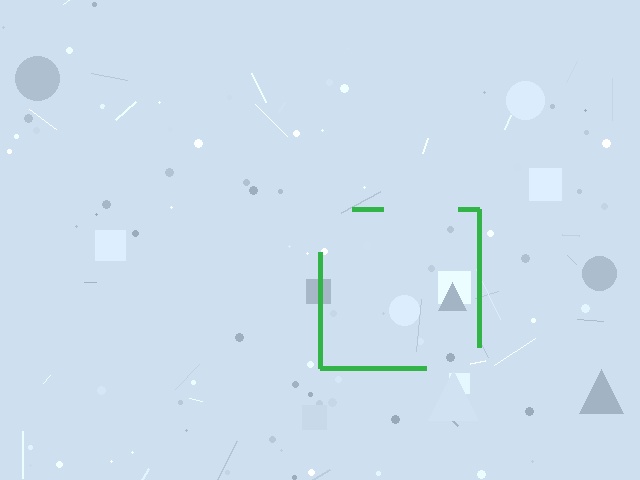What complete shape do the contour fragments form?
The contour fragments form a square.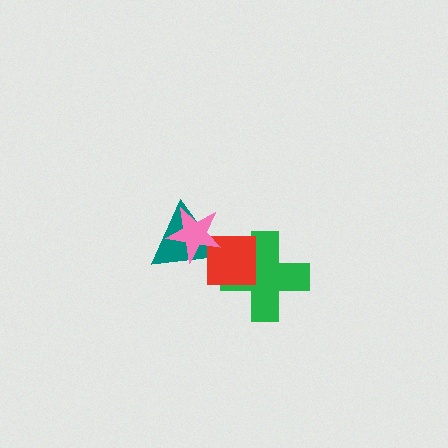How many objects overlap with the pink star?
2 objects overlap with the pink star.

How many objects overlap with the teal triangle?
2 objects overlap with the teal triangle.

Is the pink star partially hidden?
No, no other shape covers it.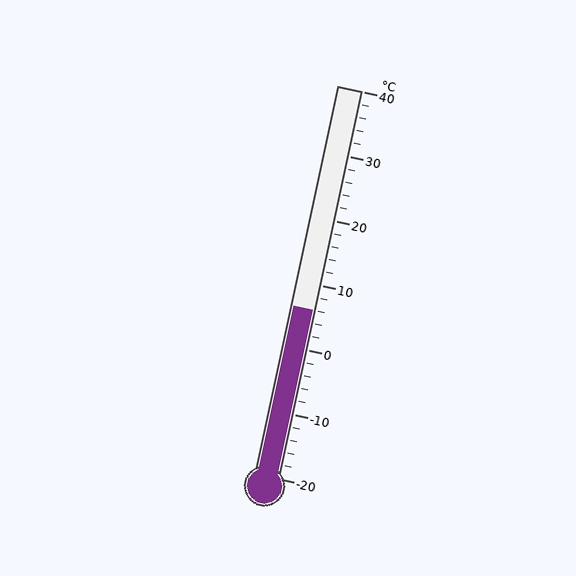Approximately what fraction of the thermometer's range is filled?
The thermometer is filled to approximately 45% of its range.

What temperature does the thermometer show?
The thermometer shows approximately 6°C.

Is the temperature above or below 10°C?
The temperature is below 10°C.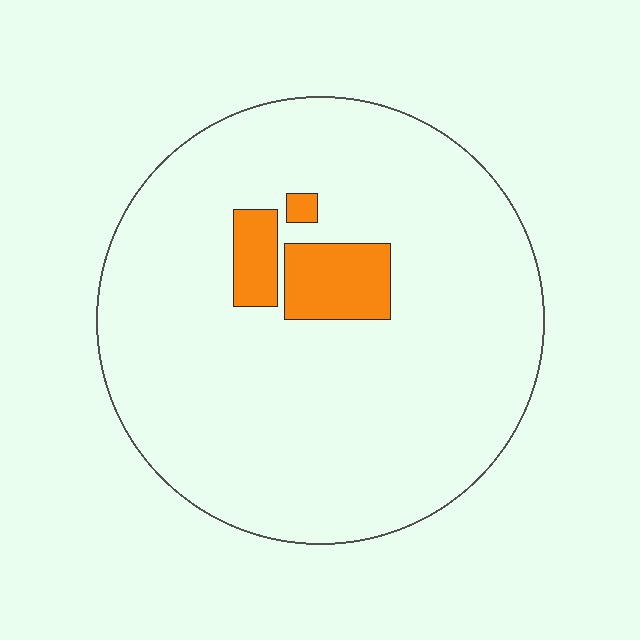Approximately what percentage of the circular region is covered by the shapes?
Approximately 10%.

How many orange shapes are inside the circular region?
3.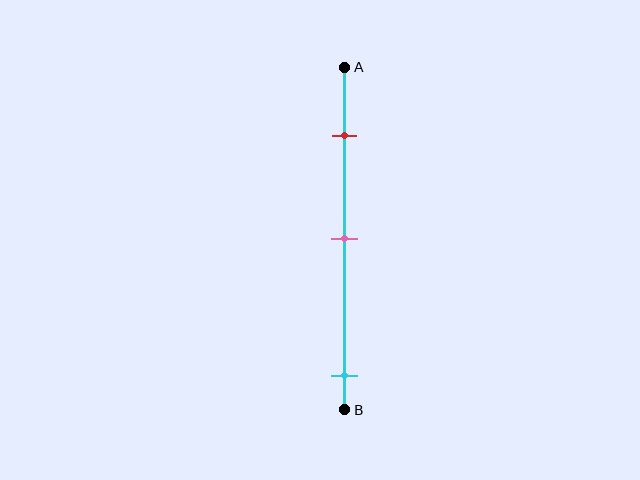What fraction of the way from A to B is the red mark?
The red mark is approximately 20% (0.2) of the way from A to B.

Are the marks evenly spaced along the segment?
No, the marks are not evenly spaced.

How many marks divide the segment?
There are 3 marks dividing the segment.